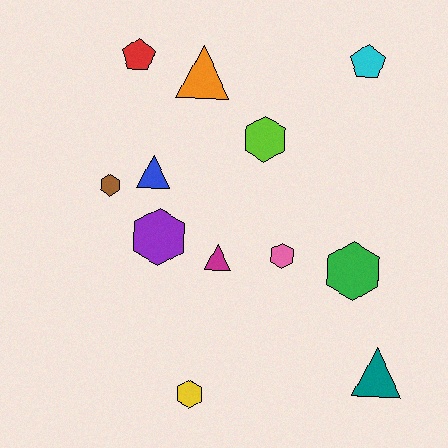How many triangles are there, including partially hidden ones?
There are 4 triangles.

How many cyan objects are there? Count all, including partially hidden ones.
There is 1 cyan object.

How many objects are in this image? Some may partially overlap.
There are 12 objects.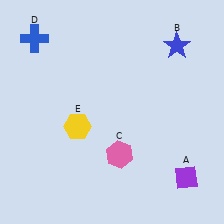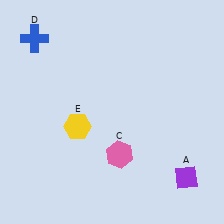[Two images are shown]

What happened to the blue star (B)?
The blue star (B) was removed in Image 2. It was in the top-right area of Image 1.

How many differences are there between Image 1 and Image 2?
There is 1 difference between the two images.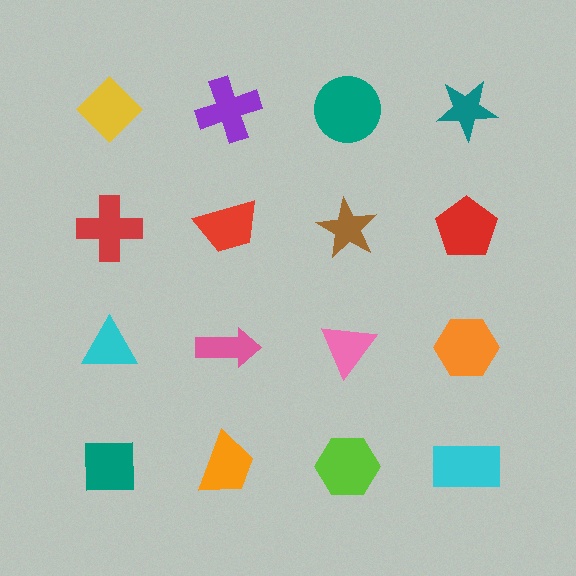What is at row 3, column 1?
A cyan triangle.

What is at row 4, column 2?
An orange trapezoid.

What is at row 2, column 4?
A red pentagon.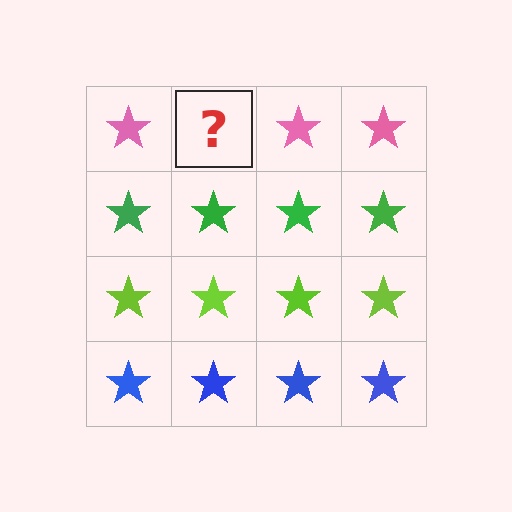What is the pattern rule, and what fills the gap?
The rule is that each row has a consistent color. The gap should be filled with a pink star.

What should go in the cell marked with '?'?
The missing cell should contain a pink star.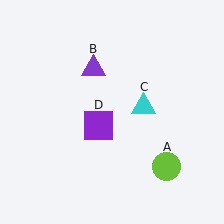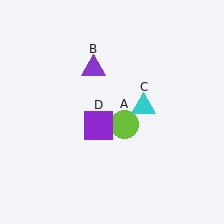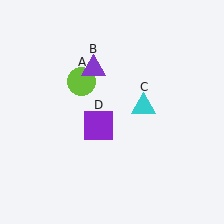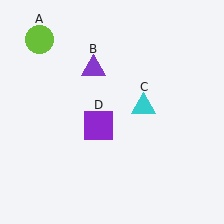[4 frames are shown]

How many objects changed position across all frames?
1 object changed position: lime circle (object A).